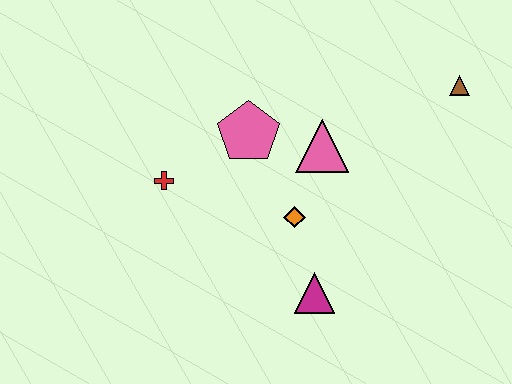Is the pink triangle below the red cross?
No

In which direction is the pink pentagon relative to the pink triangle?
The pink pentagon is to the left of the pink triangle.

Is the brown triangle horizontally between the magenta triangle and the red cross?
No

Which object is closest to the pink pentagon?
The pink triangle is closest to the pink pentagon.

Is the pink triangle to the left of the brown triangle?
Yes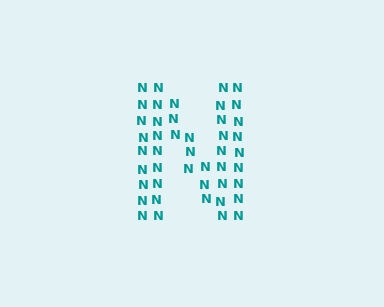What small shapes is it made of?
It is made of small letter N's.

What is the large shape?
The large shape is the letter N.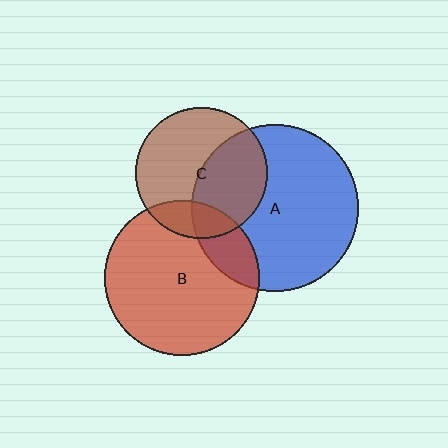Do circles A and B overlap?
Yes.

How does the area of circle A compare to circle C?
Approximately 1.6 times.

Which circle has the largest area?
Circle A (blue).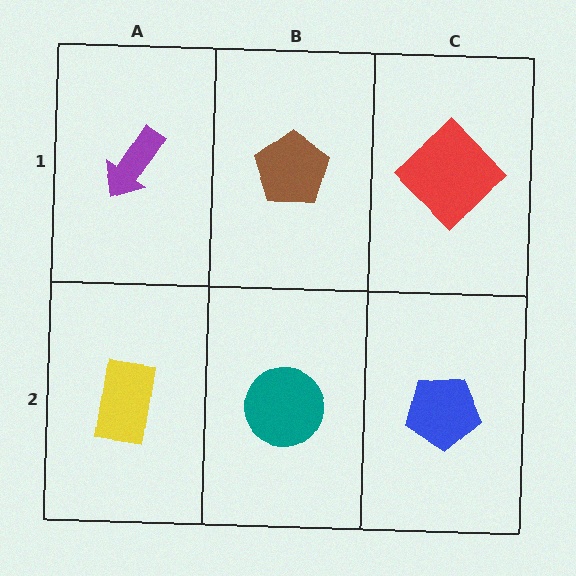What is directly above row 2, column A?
A purple arrow.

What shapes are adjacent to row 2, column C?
A red diamond (row 1, column C), a teal circle (row 2, column B).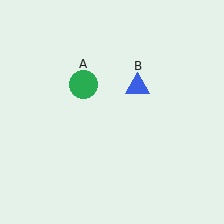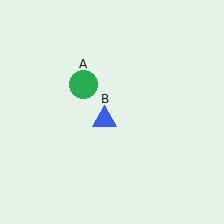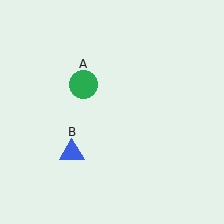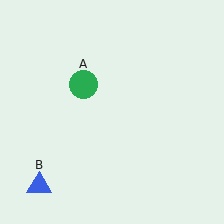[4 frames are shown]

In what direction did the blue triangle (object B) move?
The blue triangle (object B) moved down and to the left.